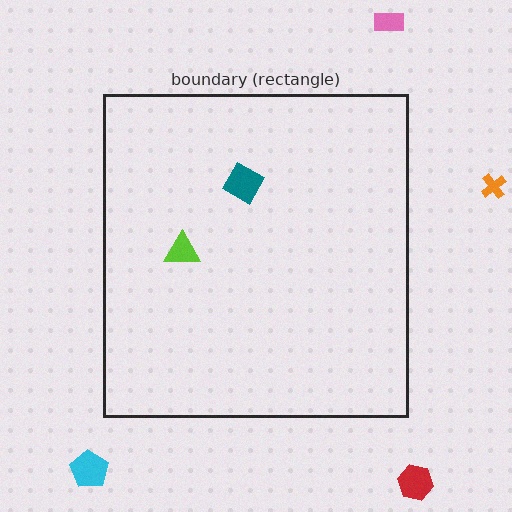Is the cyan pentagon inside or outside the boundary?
Outside.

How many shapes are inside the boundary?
2 inside, 4 outside.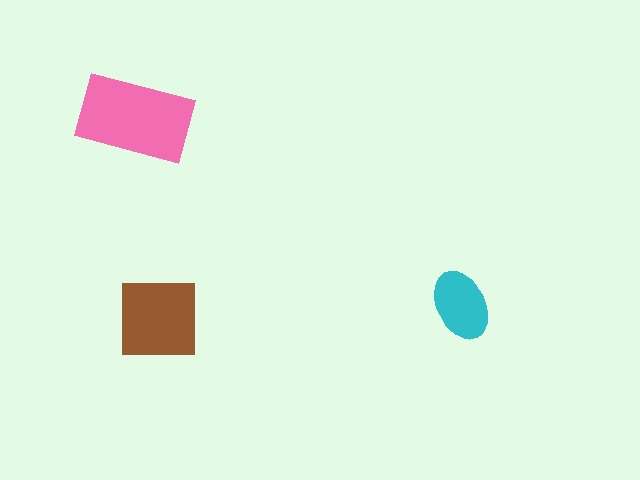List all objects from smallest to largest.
The cyan ellipse, the brown square, the pink rectangle.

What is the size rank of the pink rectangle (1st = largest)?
1st.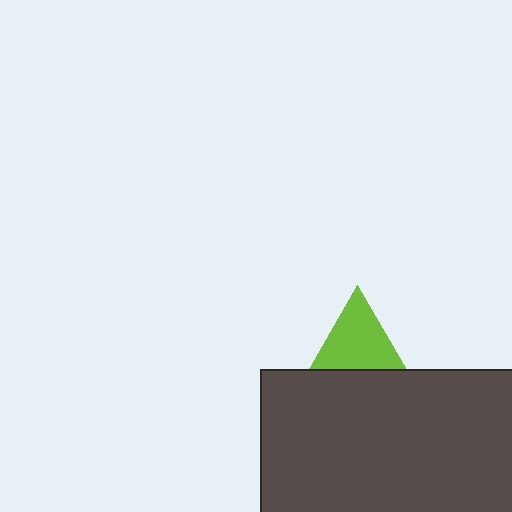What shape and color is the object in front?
The object in front is a dark gray rectangle.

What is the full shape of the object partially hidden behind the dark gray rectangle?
The partially hidden object is a lime triangle.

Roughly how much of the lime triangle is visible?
About half of it is visible (roughly 53%).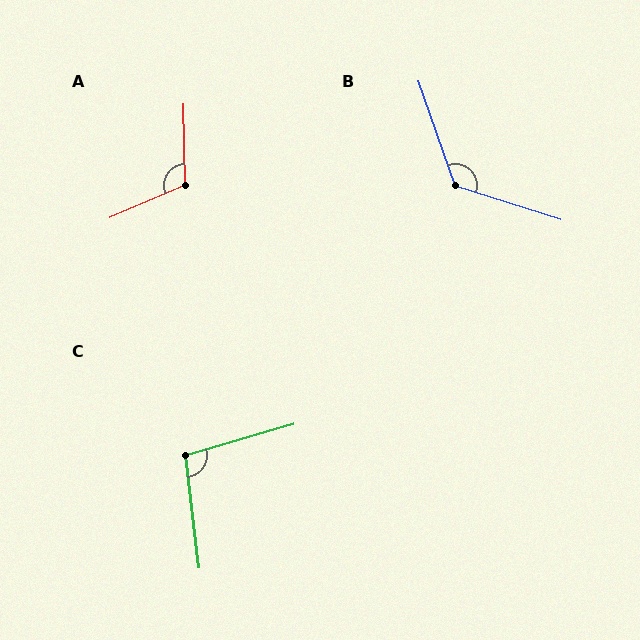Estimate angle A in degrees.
Approximately 113 degrees.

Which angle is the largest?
B, at approximately 127 degrees.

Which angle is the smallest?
C, at approximately 99 degrees.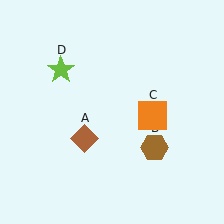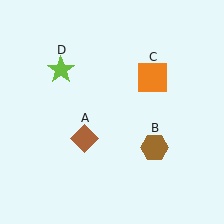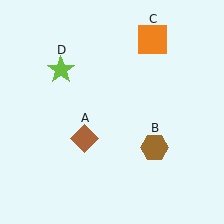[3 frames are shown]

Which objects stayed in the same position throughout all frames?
Brown diamond (object A) and brown hexagon (object B) and lime star (object D) remained stationary.